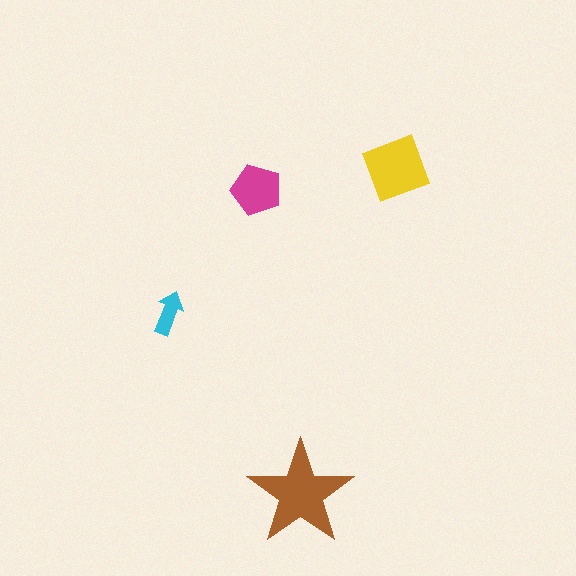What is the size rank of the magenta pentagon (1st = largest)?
3rd.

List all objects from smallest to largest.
The cyan arrow, the magenta pentagon, the yellow diamond, the brown star.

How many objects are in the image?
There are 4 objects in the image.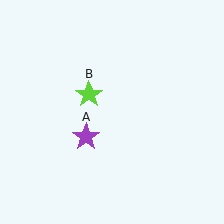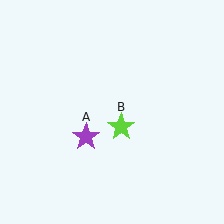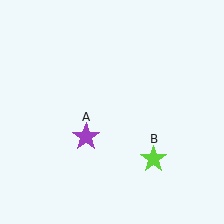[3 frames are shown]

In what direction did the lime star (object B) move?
The lime star (object B) moved down and to the right.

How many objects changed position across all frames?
1 object changed position: lime star (object B).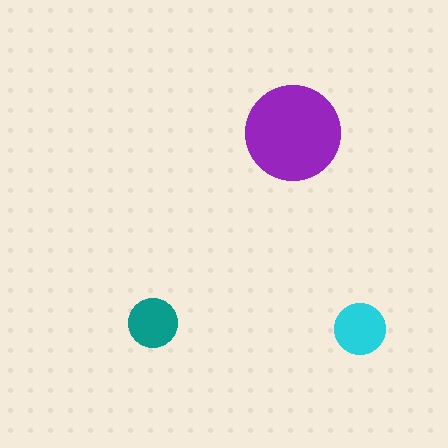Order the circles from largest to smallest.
the purple one, the cyan one, the teal one.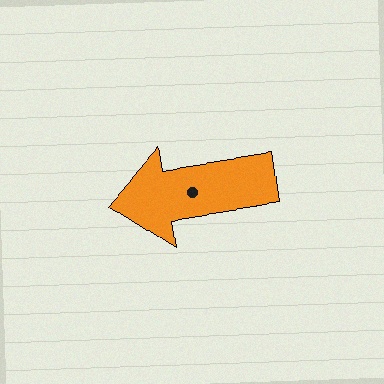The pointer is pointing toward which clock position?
Roughly 9 o'clock.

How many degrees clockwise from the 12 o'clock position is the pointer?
Approximately 261 degrees.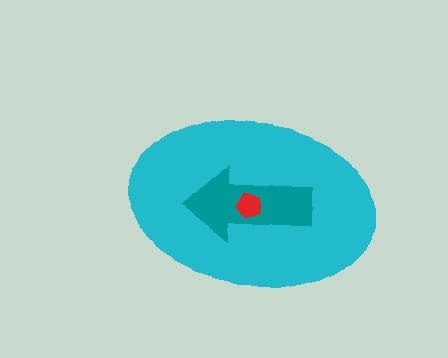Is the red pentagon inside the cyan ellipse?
Yes.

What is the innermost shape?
The red pentagon.